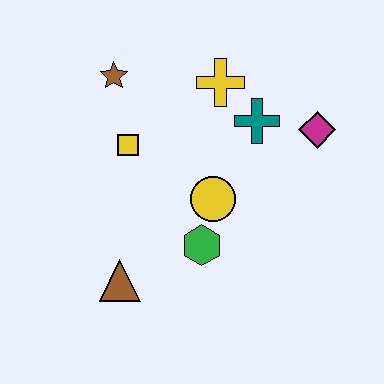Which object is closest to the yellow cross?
The teal cross is closest to the yellow cross.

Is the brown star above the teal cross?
Yes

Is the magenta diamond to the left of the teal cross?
No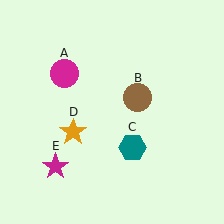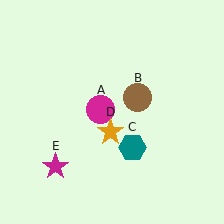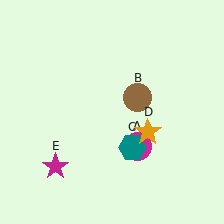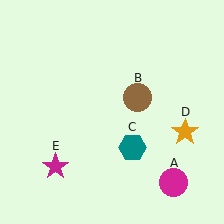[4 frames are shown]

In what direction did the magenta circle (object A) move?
The magenta circle (object A) moved down and to the right.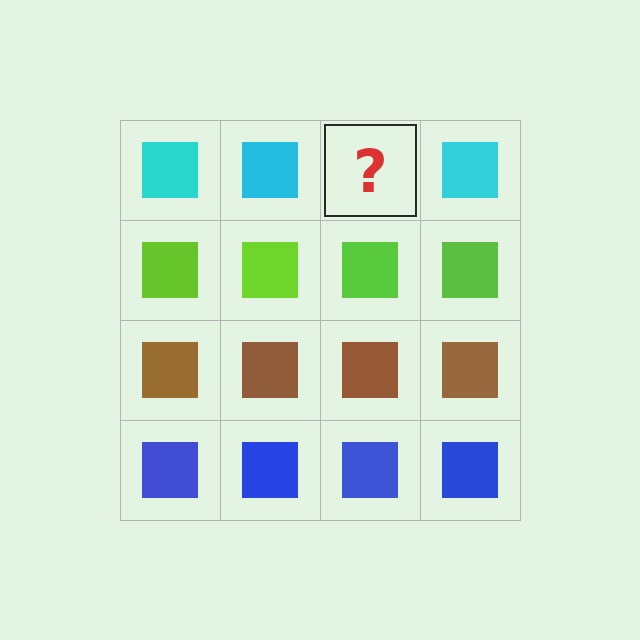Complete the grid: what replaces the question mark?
The question mark should be replaced with a cyan square.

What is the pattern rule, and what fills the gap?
The rule is that each row has a consistent color. The gap should be filled with a cyan square.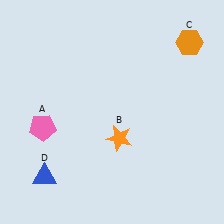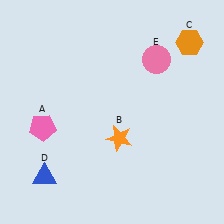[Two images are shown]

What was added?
A pink circle (E) was added in Image 2.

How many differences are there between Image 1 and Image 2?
There is 1 difference between the two images.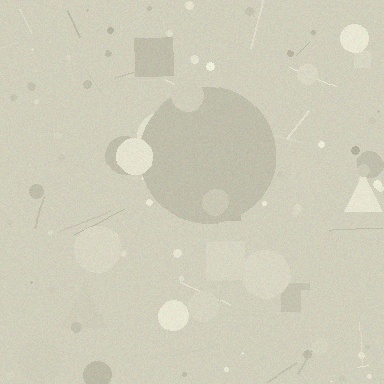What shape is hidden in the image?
A circle is hidden in the image.